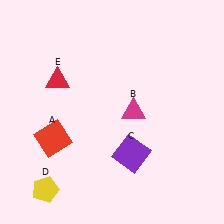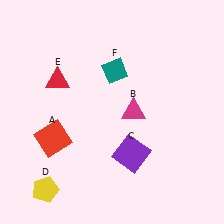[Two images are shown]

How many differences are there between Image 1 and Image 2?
There is 1 difference between the two images.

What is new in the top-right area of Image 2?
A teal diamond (F) was added in the top-right area of Image 2.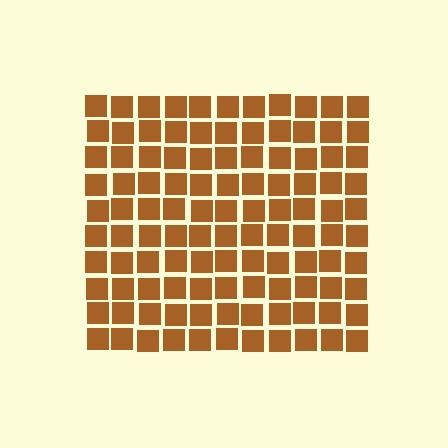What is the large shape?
The large shape is a square.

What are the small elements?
The small elements are squares.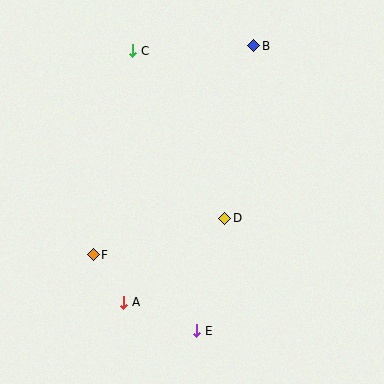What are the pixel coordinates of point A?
Point A is at (124, 302).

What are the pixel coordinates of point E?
Point E is at (197, 331).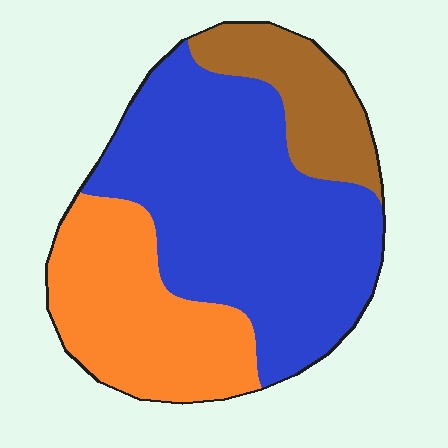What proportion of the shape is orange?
Orange takes up between a sixth and a third of the shape.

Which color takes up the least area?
Brown, at roughly 15%.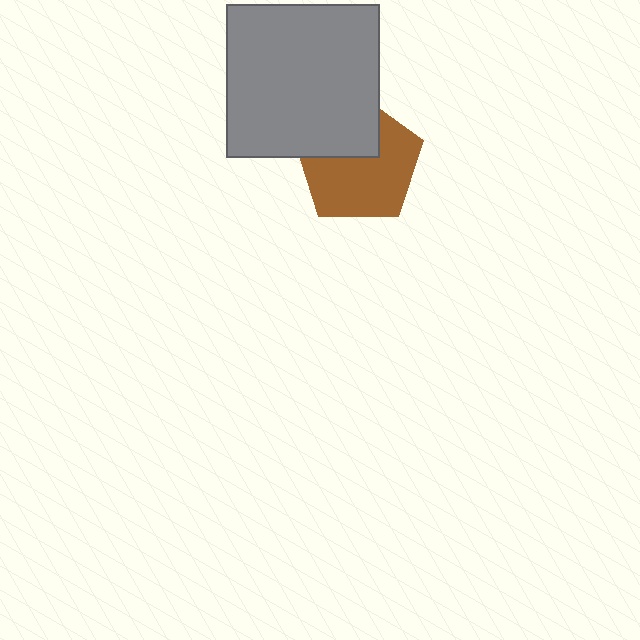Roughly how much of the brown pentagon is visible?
Most of it is visible (roughly 66%).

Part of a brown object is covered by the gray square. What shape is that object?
It is a pentagon.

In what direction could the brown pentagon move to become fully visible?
The brown pentagon could move down. That would shift it out from behind the gray square entirely.